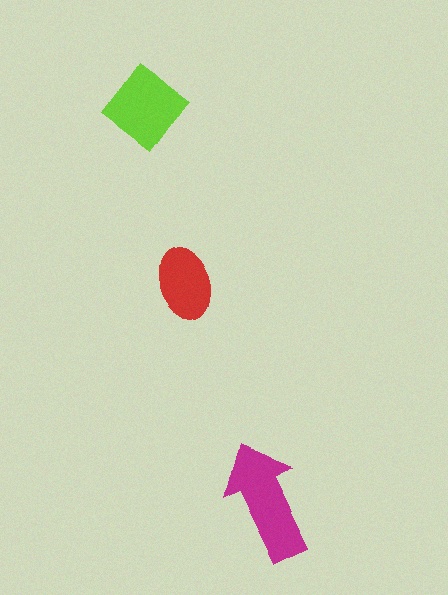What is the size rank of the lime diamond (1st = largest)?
2nd.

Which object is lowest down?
The magenta arrow is bottommost.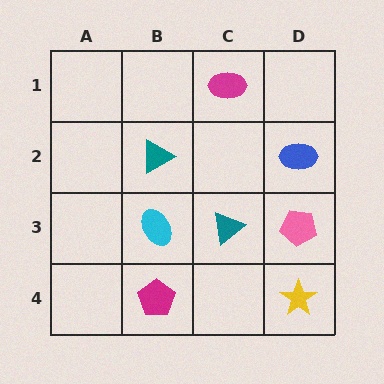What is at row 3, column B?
A cyan ellipse.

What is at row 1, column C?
A magenta ellipse.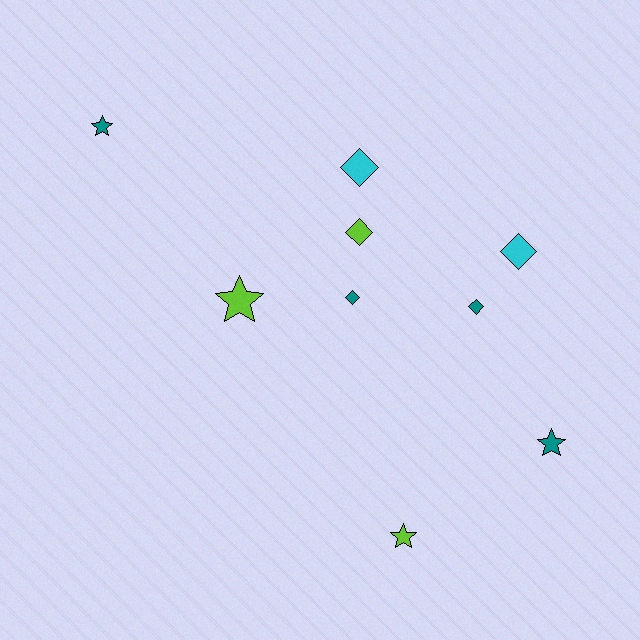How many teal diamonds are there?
There are 2 teal diamonds.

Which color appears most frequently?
Teal, with 4 objects.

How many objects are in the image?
There are 9 objects.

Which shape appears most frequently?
Diamond, with 5 objects.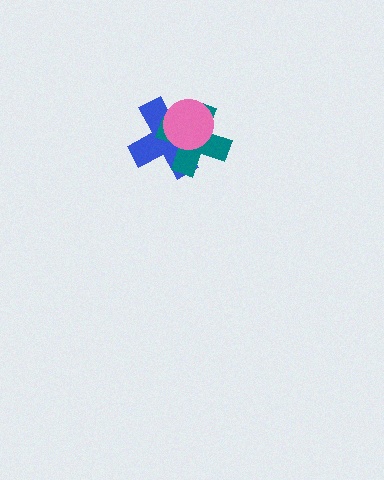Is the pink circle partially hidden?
No, no other shape covers it.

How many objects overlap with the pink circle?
2 objects overlap with the pink circle.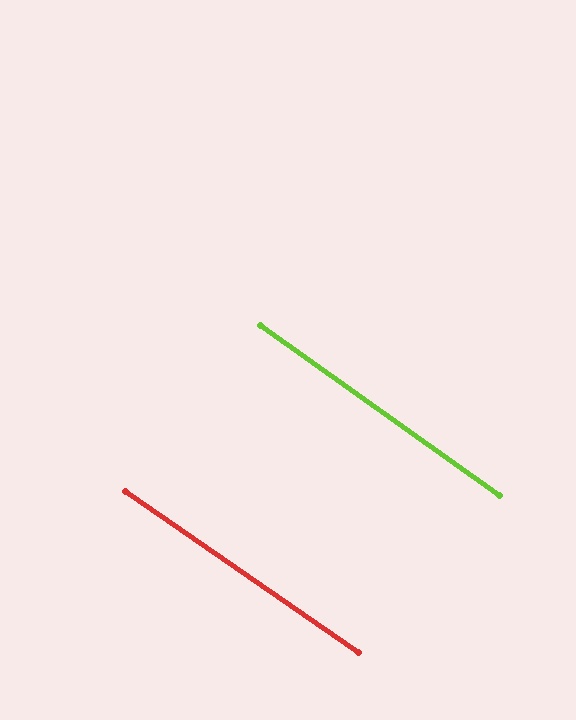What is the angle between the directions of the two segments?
Approximately 1 degree.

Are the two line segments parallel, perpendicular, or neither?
Parallel — their directions differ by only 0.7°.